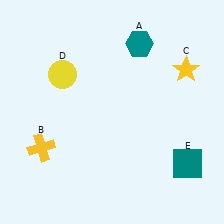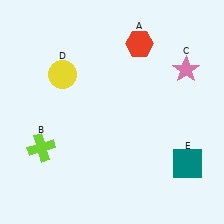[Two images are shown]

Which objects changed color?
A changed from teal to red. B changed from yellow to lime. C changed from yellow to pink.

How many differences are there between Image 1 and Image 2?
There are 3 differences between the two images.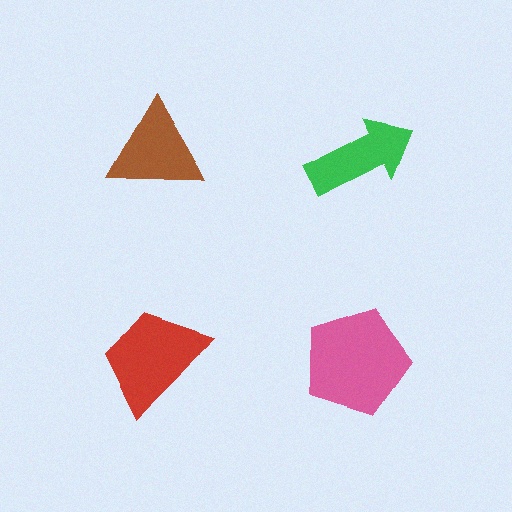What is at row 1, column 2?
A green arrow.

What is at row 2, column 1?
A red trapezoid.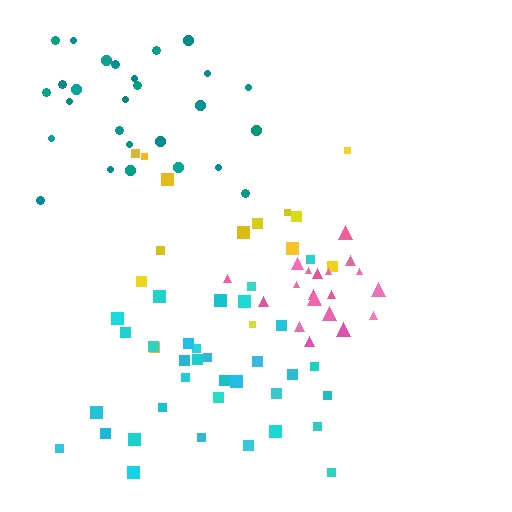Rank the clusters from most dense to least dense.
pink, cyan, teal, yellow.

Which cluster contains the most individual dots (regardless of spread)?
Cyan (34).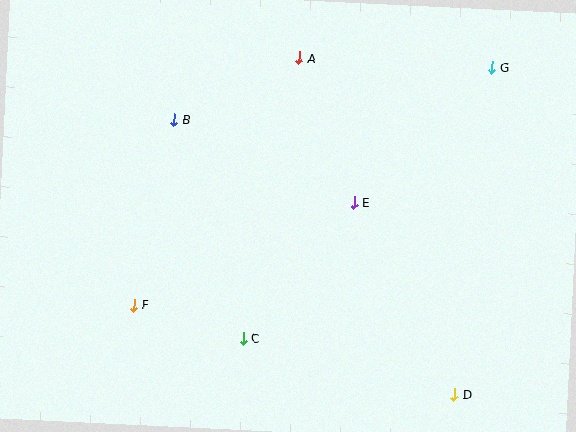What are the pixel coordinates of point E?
Point E is at (354, 203).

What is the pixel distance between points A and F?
The distance between A and F is 297 pixels.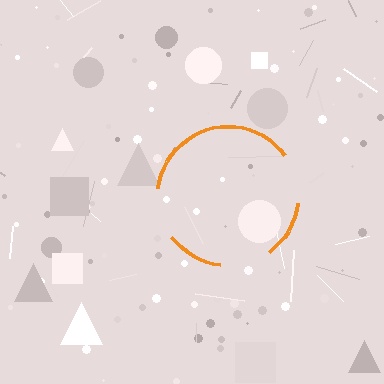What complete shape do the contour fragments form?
The contour fragments form a circle.